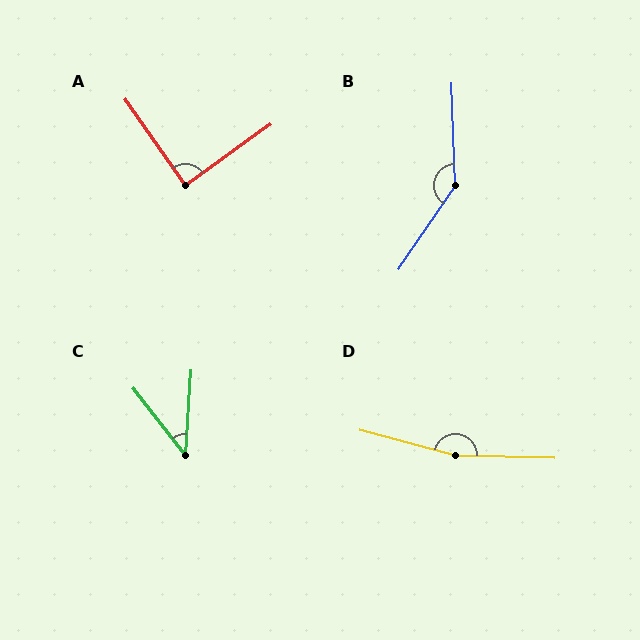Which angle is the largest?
D, at approximately 167 degrees.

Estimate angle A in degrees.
Approximately 89 degrees.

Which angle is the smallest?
C, at approximately 41 degrees.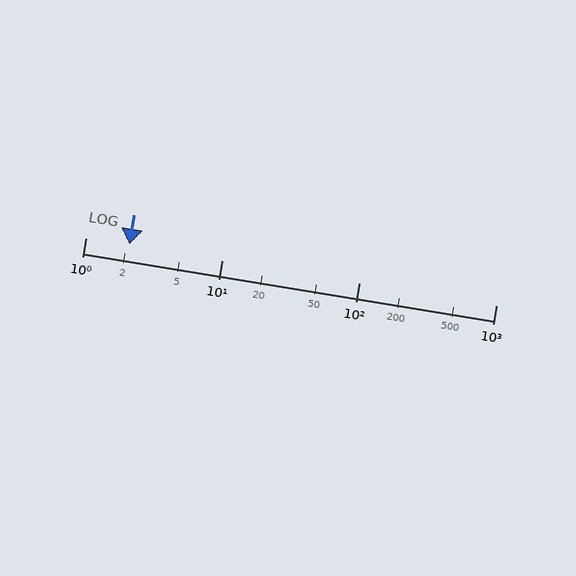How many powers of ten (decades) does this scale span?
The scale spans 3 decades, from 1 to 1000.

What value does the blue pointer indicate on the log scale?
The pointer indicates approximately 2.1.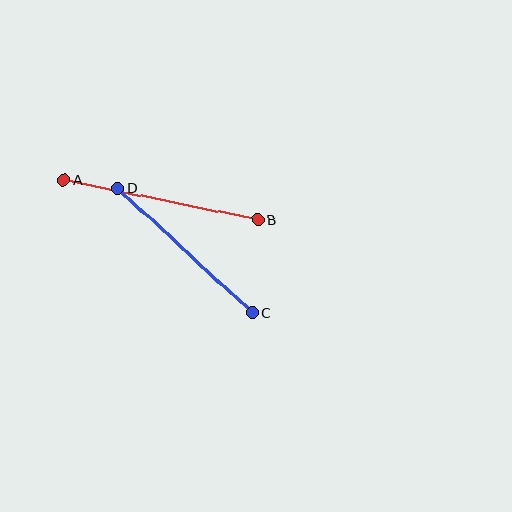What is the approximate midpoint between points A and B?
The midpoint is at approximately (161, 200) pixels.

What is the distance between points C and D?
The distance is approximately 183 pixels.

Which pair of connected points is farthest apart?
Points A and B are farthest apart.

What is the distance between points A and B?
The distance is approximately 198 pixels.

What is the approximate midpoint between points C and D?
The midpoint is at approximately (185, 250) pixels.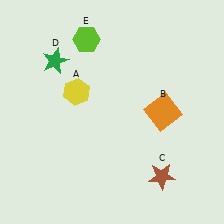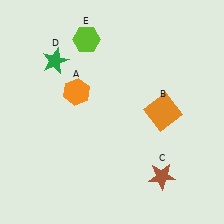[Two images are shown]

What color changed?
The hexagon (A) changed from yellow in Image 1 to orange in Image 2.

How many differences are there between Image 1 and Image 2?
There is 1 difference between the two images.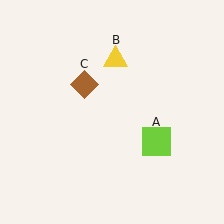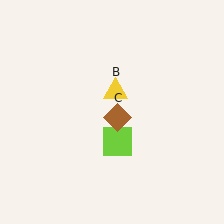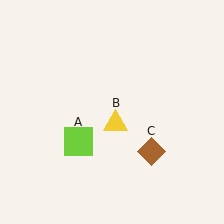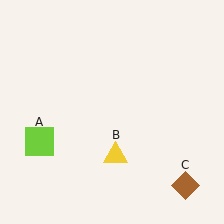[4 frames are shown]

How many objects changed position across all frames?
3 objects changed position: lime square (object A), yellow triangle (object B), brown diamond (object C).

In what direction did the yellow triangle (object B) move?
The yellow triangle (object B) moved down.